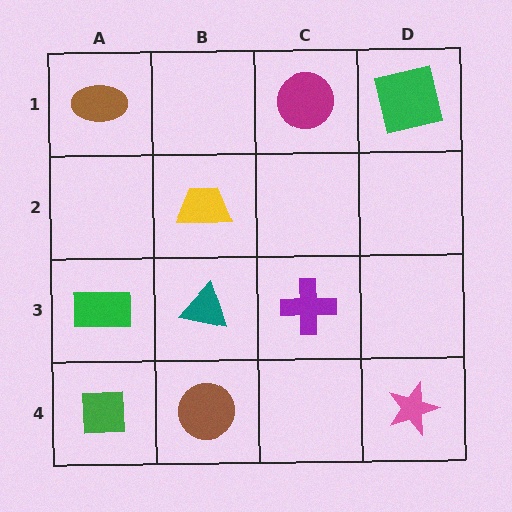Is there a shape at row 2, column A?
No, that cell is empty.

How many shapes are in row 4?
3 shapes.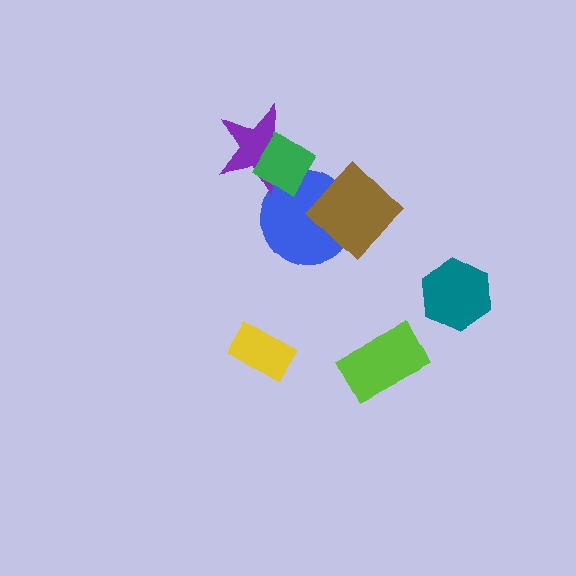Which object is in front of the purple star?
The green diamond is in front of the purple star.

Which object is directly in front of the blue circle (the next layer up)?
The green diamond is directly in front of the blue circle.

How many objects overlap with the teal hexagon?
0 objects overlap with the teal hexagon.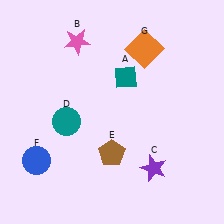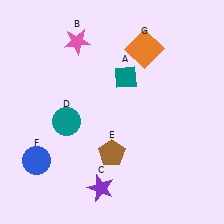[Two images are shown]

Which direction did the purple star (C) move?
The purple star (C) moved left.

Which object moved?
The purple star (C) moved left.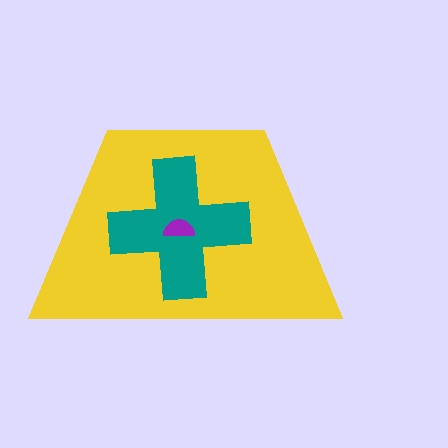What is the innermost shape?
The purple semicircle.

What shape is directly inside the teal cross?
The purple semicircle.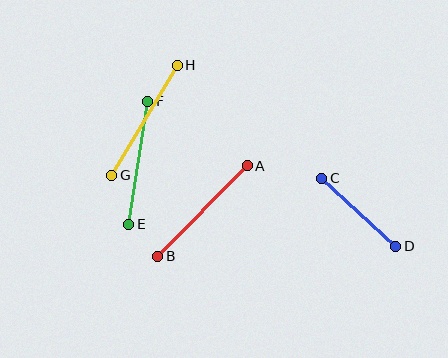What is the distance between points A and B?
The distance is approximately 127 pixels.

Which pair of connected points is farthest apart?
Points G and H are farthest apart.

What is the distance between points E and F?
The distance is approximately 125 pixels.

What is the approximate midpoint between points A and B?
The midpoint is at approximately (202, 211) pixels.